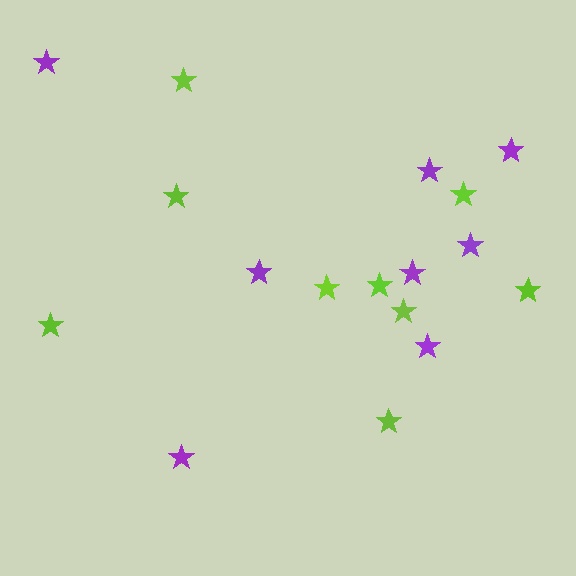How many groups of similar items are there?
There are 2 groups: one group of lime stars (9) and one group of purple stars (8).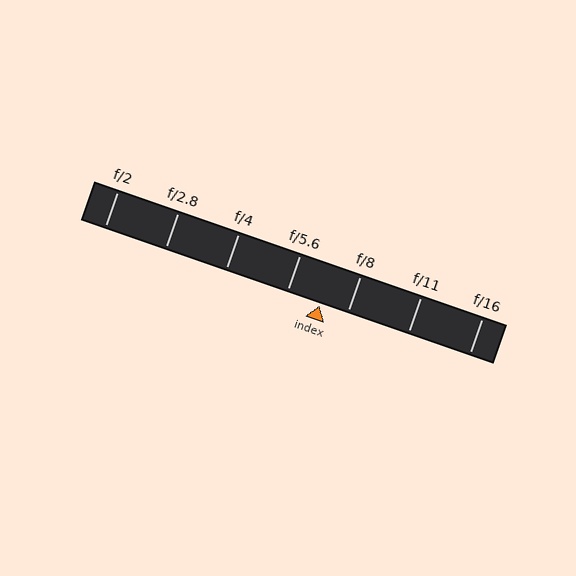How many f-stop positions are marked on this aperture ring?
There are 7 f-stop positions marked.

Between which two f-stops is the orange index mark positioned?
The index mark is between f/5.6 and f/8.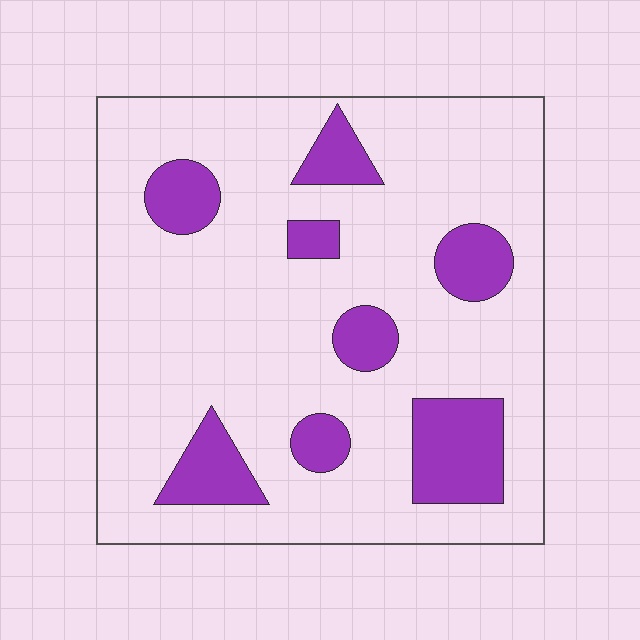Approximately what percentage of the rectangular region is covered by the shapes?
Approximately 20%.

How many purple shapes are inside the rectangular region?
8.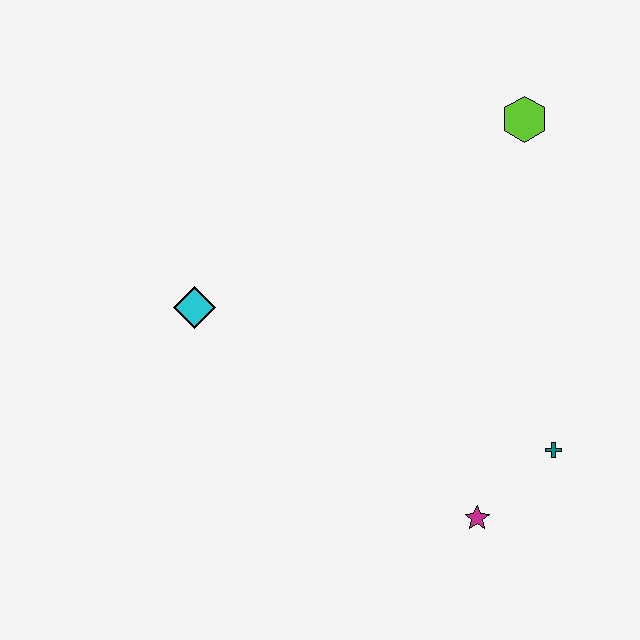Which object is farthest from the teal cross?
The cyan diamond is farthest from the teal cross.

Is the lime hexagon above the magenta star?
Yes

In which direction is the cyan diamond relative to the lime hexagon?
The cyan diamond is to the left of the lime hexagon.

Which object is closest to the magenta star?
The teal cross is closest to the magenta star.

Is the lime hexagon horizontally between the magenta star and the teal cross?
Yes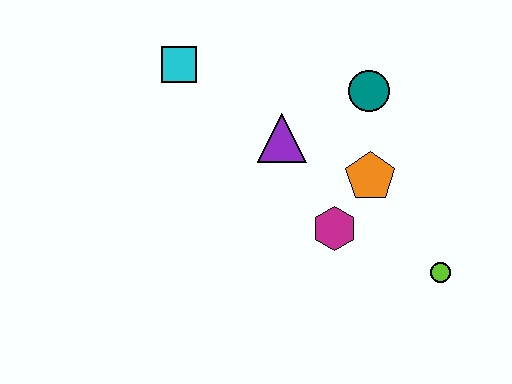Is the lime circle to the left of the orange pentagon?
No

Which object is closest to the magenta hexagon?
The orange pentagon is closest to the magenta hexagon.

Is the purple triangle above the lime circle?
Yes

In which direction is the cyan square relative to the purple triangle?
The cyan square is to the left of the purple triangle.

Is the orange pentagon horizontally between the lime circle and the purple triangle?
Yes